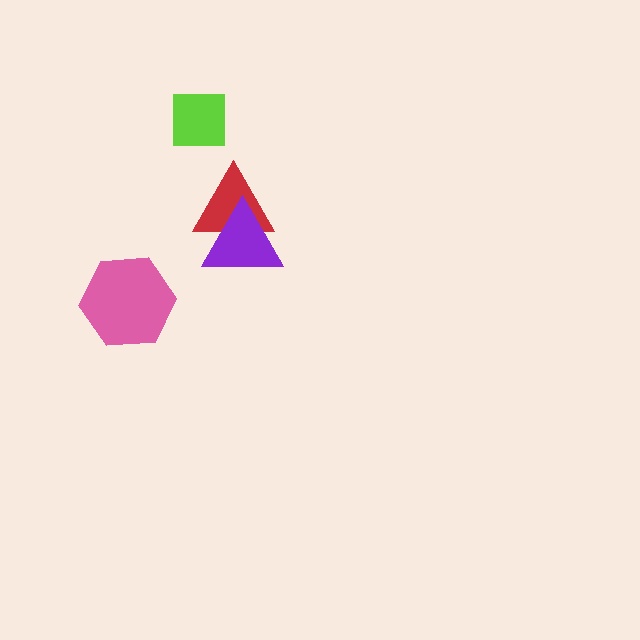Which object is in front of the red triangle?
The purple triangle is in front of the red triangle.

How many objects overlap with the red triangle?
1 object overlaps with the red triangle.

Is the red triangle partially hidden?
Yes, it is partially covered by another shape.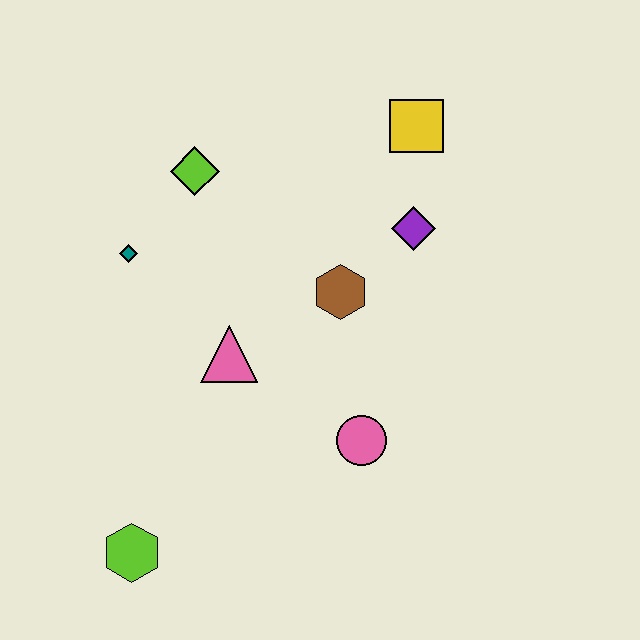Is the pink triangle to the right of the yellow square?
No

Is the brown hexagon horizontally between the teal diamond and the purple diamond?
Yes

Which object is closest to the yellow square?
The purple diamond is closest to the yellow square.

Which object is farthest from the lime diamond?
The lime hexagon is farthest from the lime diamond.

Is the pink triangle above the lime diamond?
No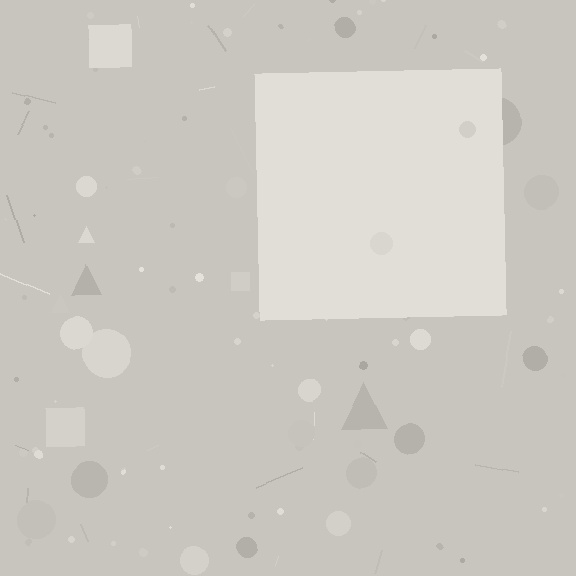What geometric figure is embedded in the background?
A square is embedded in the background.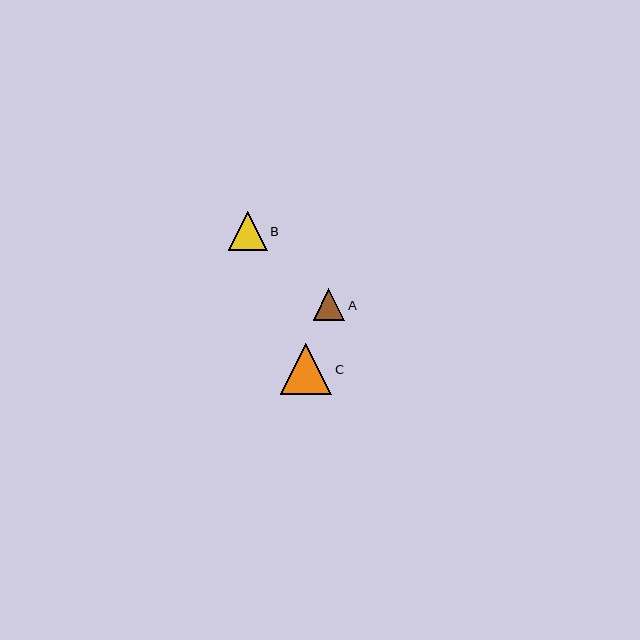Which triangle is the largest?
Triangle C is the largest with a size of approximately 52 pixels.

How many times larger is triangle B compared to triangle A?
Triangle B is approximately 1.2 times the size of triangle A.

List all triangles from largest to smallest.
From largest to smallest: C, B, A.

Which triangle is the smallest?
Triangle A is the smallest with a size of approximately 32 pixels.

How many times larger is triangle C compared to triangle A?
Triangle C is approximately 1.6 times the size of triangle A.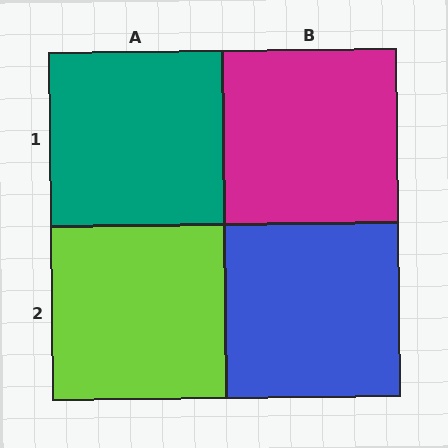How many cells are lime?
1 cell is lime.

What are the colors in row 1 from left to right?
Teal, magenta.